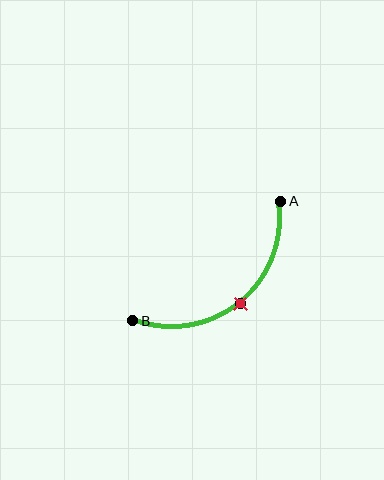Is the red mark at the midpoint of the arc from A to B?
Yes. The red mark lies on the arc at equal arc-length from both A and B — it is the arc midpoint.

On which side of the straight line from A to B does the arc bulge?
The arc bulges below and to the right of the straight line connecting A and B.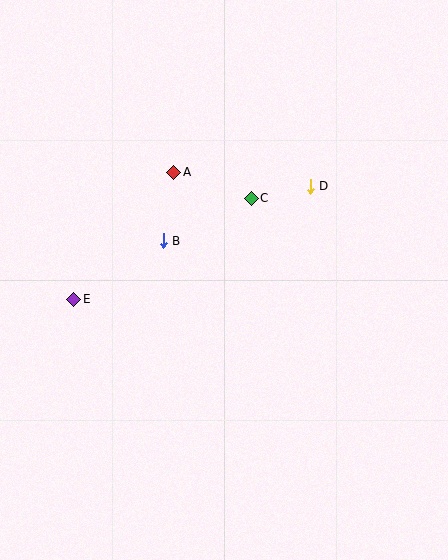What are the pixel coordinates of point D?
Point D is at (310, 186).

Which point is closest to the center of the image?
Point B at (163, 241) is closest to the center.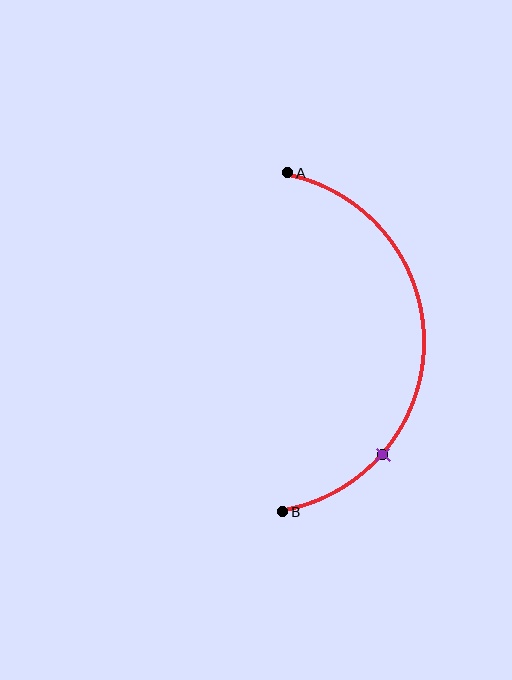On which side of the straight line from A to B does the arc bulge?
The arc bulges to the right of the straight line connecting A and B.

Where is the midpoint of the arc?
The arc midpoint is the point on the curve farthest from the straight line joining A and B. It sits to the right of that line.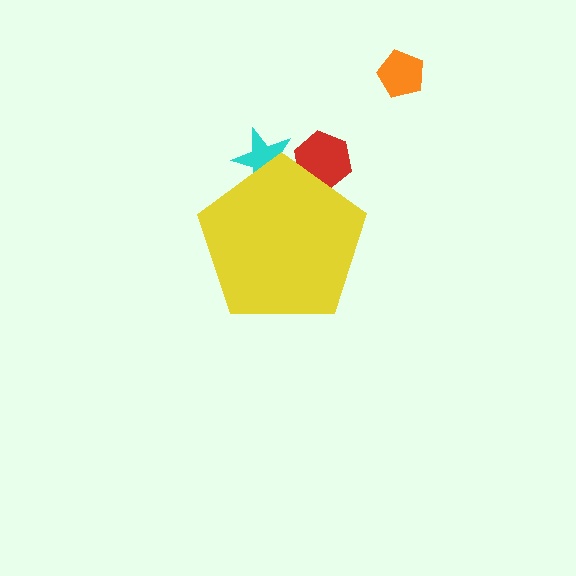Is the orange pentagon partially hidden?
No, the orange pentagon is fully visible.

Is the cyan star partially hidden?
Yes, the cyan star is partially hidden behind the yellow pentagon.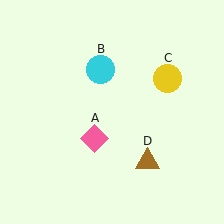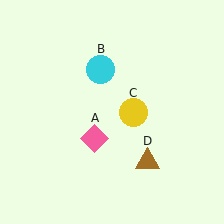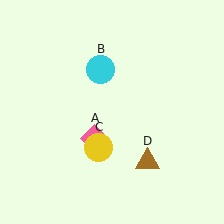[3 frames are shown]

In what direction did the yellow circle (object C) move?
The yellow circle (object C) moved down and to the left.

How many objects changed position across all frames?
1 object changed position: yellow circle (object C).